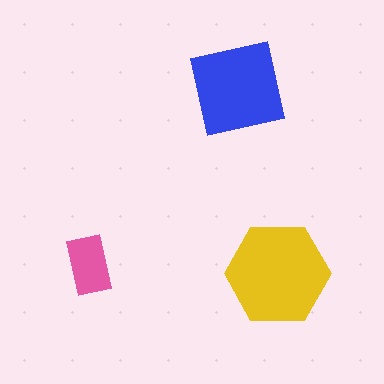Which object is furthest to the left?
The pink rectangle is leftmost.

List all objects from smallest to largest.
The pink rectangle, the blue square, the yellow hexagon.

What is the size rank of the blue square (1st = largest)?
2nd.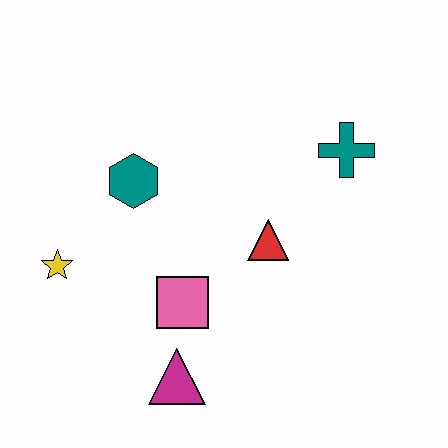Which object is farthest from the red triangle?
The yellow star is farthest from the red triangle.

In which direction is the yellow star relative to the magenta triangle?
The yellow star is to the left of the magenta triangle.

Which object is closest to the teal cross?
The red triangle is closest to the teal cross.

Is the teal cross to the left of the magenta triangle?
No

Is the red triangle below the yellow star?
No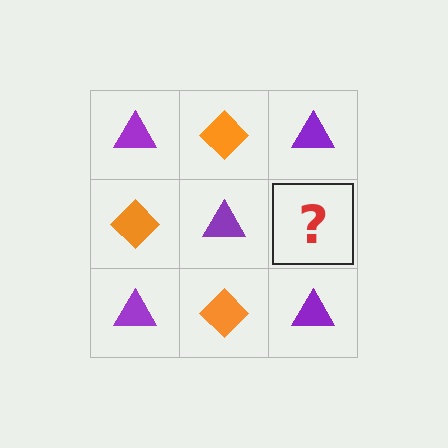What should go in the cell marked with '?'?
The missing cell should contain an orange diamond.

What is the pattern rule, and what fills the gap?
The rule is that it alternates purple triangle and orange diamond in a checkerboard pattern. The gap should be filled with an orange diamond.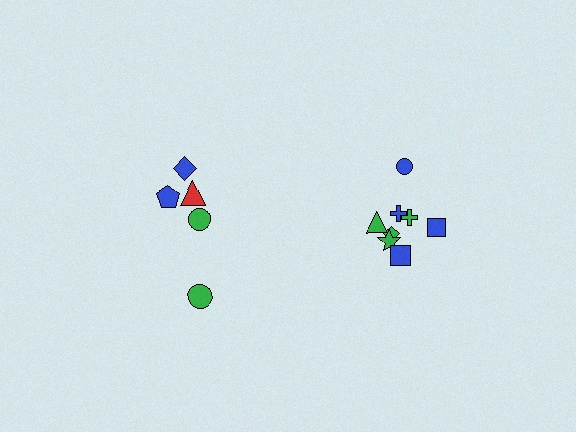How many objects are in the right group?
There are 8 objects.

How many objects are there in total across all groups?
There are 13 objects.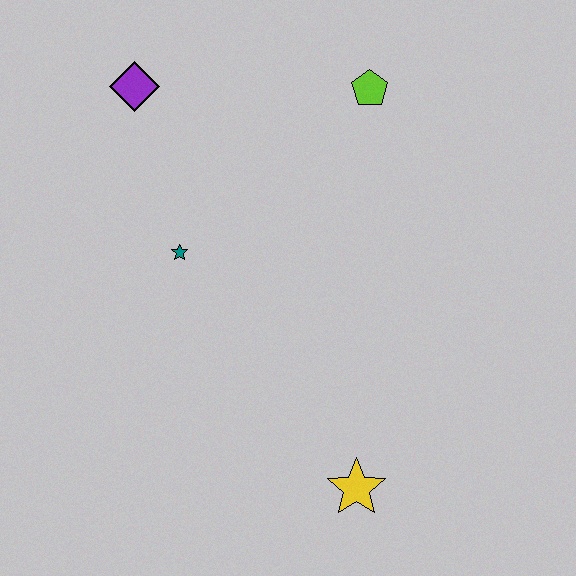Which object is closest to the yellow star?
The teal star is closest to the yellow star.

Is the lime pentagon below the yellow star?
No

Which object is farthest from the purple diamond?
The yellow star is farthest from the purple diamond.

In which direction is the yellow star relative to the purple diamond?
The yellow star is below the purple diamond.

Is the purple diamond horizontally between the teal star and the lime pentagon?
No